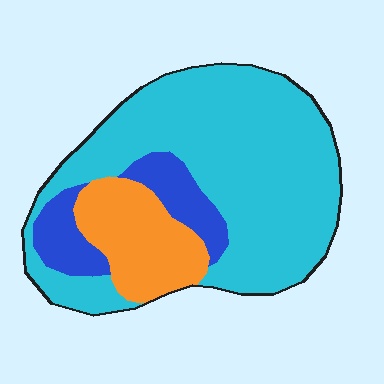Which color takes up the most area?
Cyan, at roughly 65%.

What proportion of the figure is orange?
Orange takes up about one sixth (1/6) of the figure.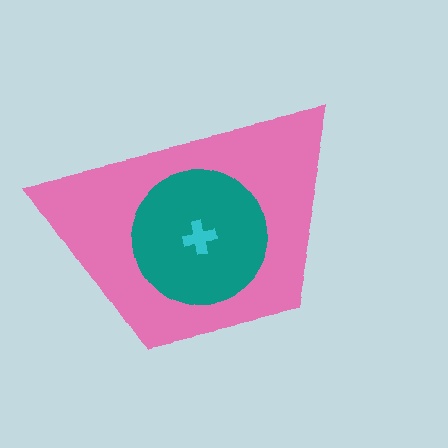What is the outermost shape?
The pink trapezoid.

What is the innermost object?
The cyan cross.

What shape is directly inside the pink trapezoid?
The teal circle.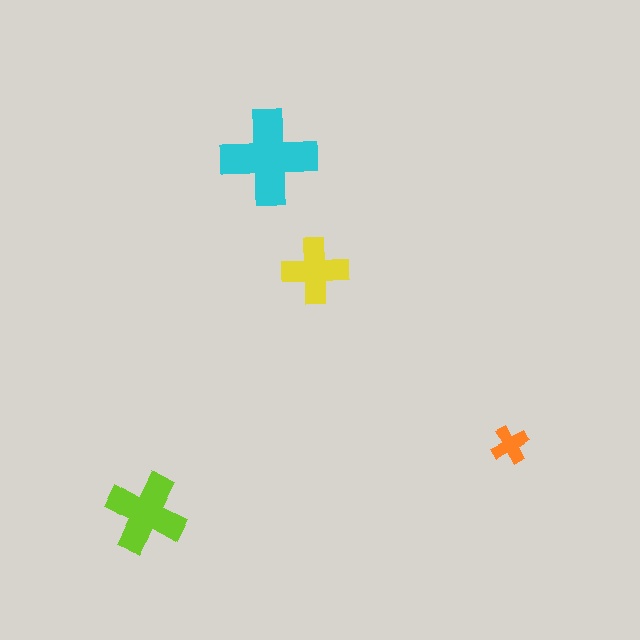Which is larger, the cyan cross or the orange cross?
The cyan one.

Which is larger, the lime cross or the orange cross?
The lime one.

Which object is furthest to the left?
The lime cross is leftmost.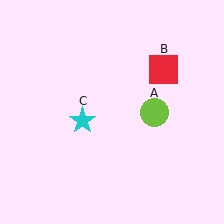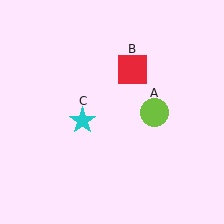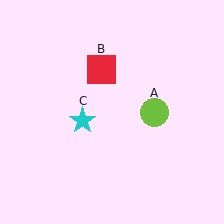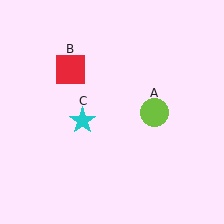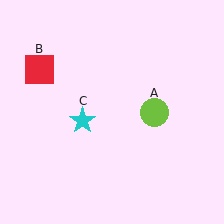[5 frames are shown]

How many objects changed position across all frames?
1 object changed position: red square (object B).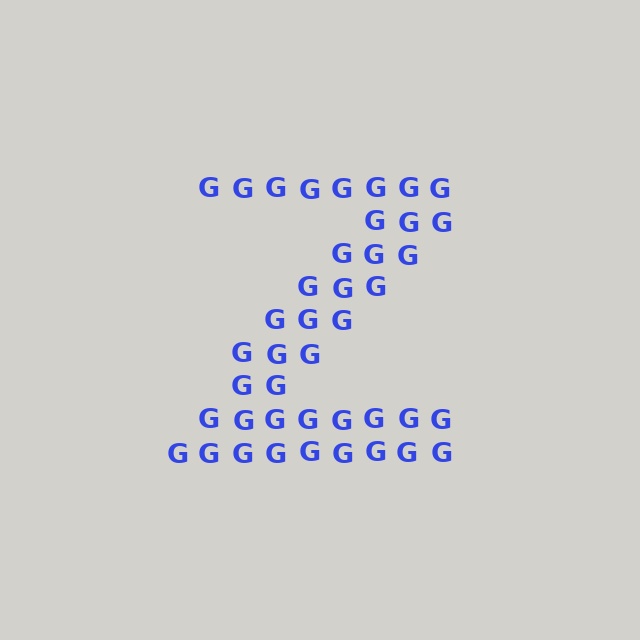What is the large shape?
The large shape is the letter Z.